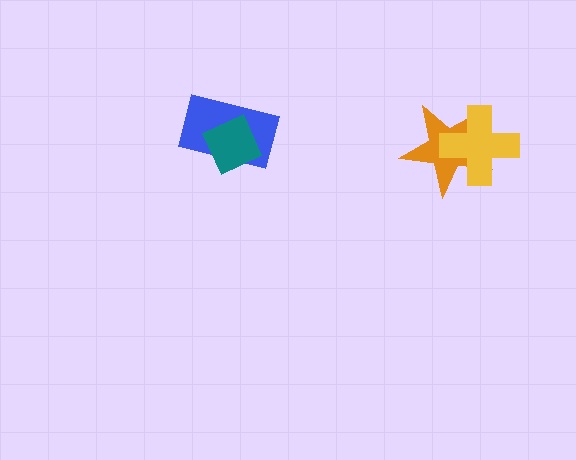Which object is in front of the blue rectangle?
The teal diamond is in front of the blue rectangle.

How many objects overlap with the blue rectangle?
1 object overlaps with the blue rectangle.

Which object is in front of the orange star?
The yellow cross is in front of the orange star.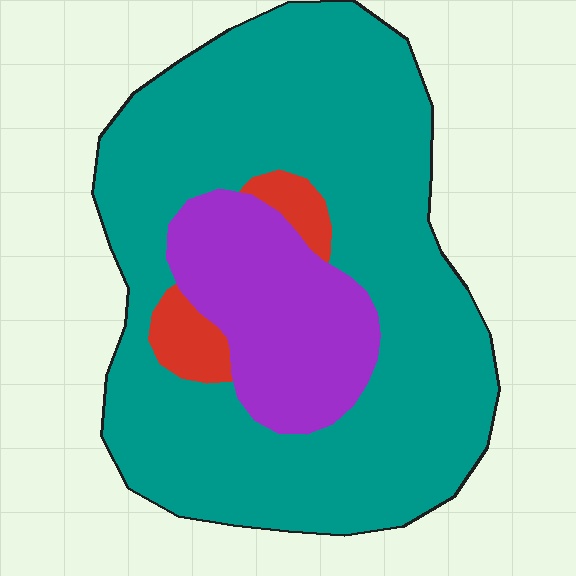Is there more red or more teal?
Teal.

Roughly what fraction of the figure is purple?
Purple covers around 20% of the figure.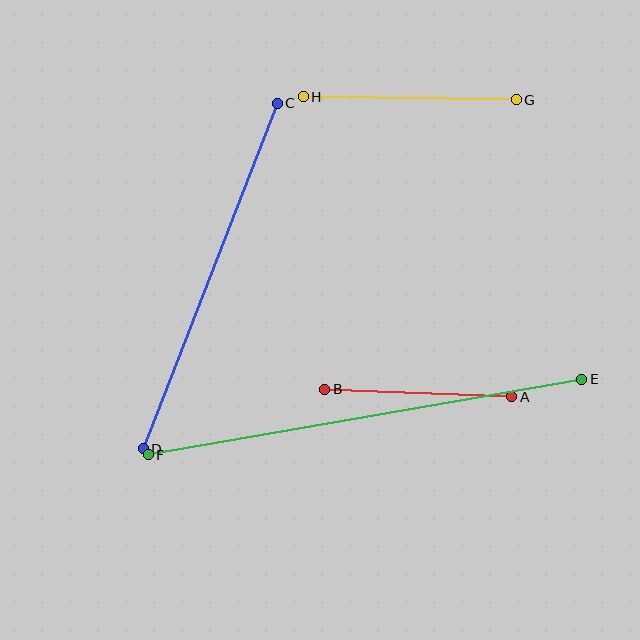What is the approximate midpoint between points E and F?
The midpoint is at approximately (365, 417) pixels.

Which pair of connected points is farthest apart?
Points E and F are farthest apart.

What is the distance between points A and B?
The distance is approximately 187 pixels.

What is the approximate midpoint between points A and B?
The midpoint is at approximately (418, 393) pixels.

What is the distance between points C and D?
The distance is approximately 370 pixels.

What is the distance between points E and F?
The distance is approximately 440 pixels.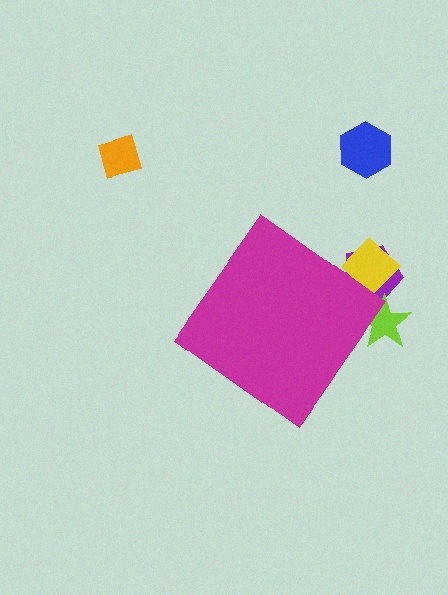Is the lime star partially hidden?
Yes, the lime star is partially hidden behind the magenta diamond.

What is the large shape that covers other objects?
A magenta diamond.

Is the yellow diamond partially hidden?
Yes, the yellow diamond is partially hidden behind the magenta diamond.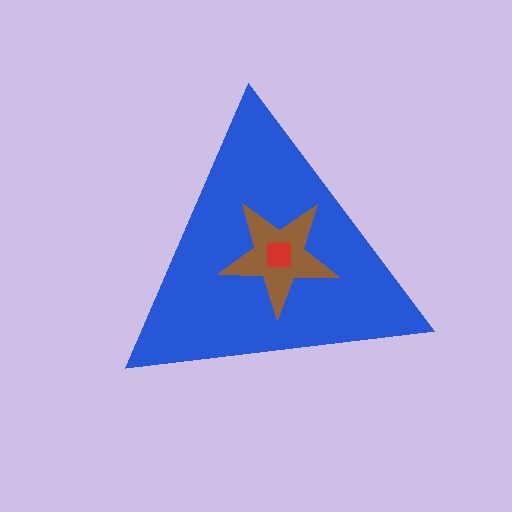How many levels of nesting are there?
3.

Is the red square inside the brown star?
Yes.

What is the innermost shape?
The red square.